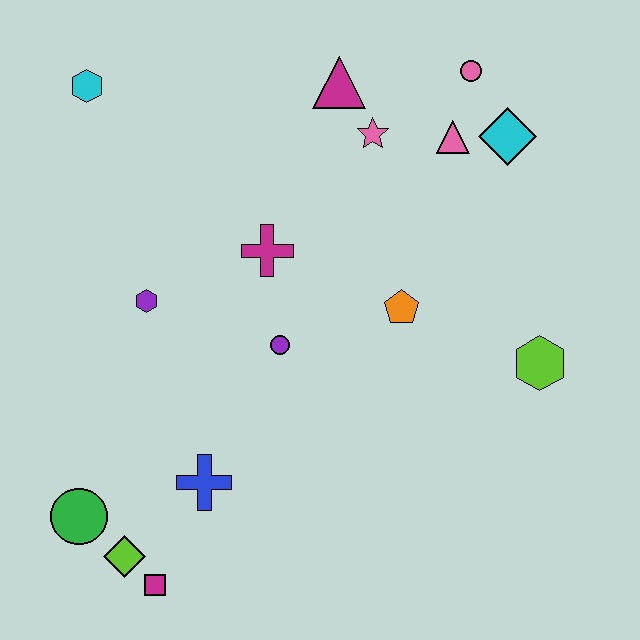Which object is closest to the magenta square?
The lime diamond is closest to the magenta square.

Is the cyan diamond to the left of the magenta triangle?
No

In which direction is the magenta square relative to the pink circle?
The magenta square is below the pink circle.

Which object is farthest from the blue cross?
The pink circle is farthest from the blue cross.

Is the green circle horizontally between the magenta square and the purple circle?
No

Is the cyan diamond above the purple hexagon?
Yes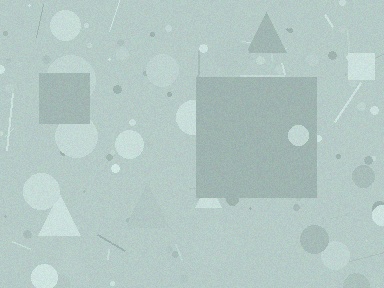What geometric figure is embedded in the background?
A square is embedded in the background.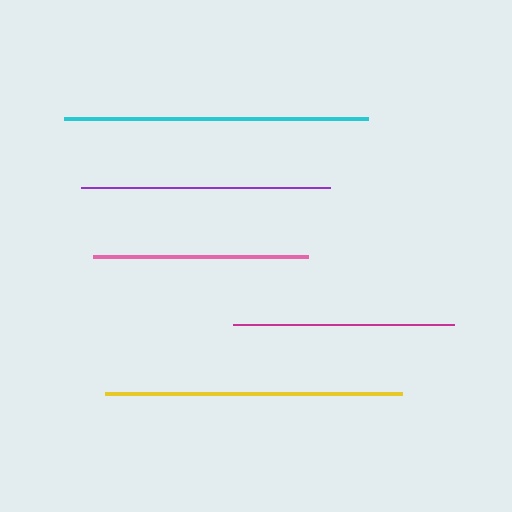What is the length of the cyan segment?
The cyan segment is approximately 304 pixels long.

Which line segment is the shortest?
The pink line is the shortest at approximately 215 pixels.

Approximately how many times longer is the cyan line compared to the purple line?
The cyan line is approximately 1.2 times the length of the purple line.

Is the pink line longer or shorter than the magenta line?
The magenta line is longer than the pink line.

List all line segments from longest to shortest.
From longest to shortest: cyan, yellow, purple, magenta, pink.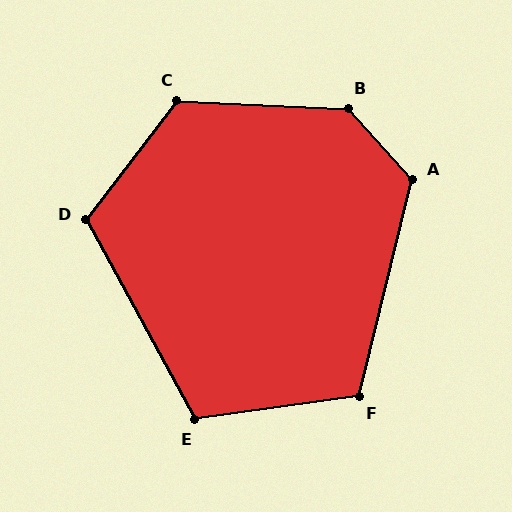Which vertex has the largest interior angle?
B, at approximately 134 degrees.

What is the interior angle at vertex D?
Approximately 114 degrees (obtuse).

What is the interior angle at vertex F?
Approximately 112 degrees (obtuse).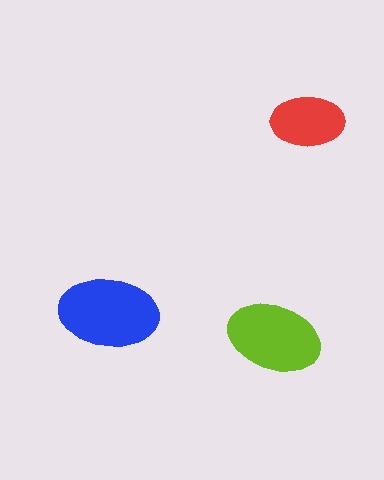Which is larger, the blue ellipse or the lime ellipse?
The blue one.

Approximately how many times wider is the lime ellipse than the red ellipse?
About 1.5 times wider.